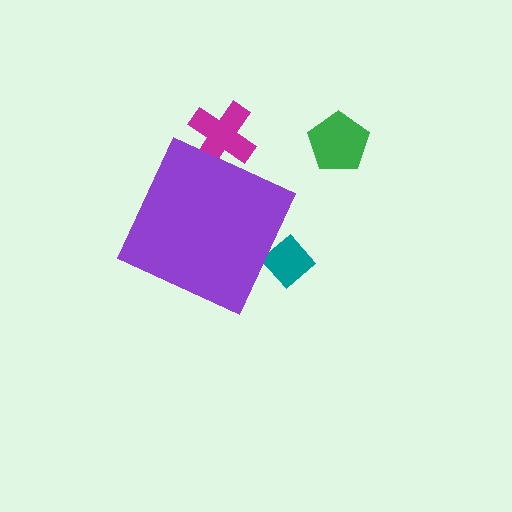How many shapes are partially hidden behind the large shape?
2 shapes are partially hidden.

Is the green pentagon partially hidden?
No, the green pentagon is fully visible.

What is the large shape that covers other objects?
A purple diamond.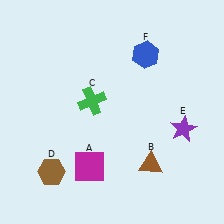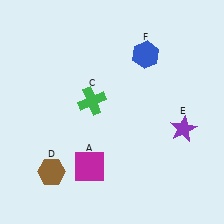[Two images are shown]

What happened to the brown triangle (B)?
The brown triangle (B) was removed in Image 2. It was in the bottom-right area of Image 1.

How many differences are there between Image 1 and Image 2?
There is 1 difference between the two images.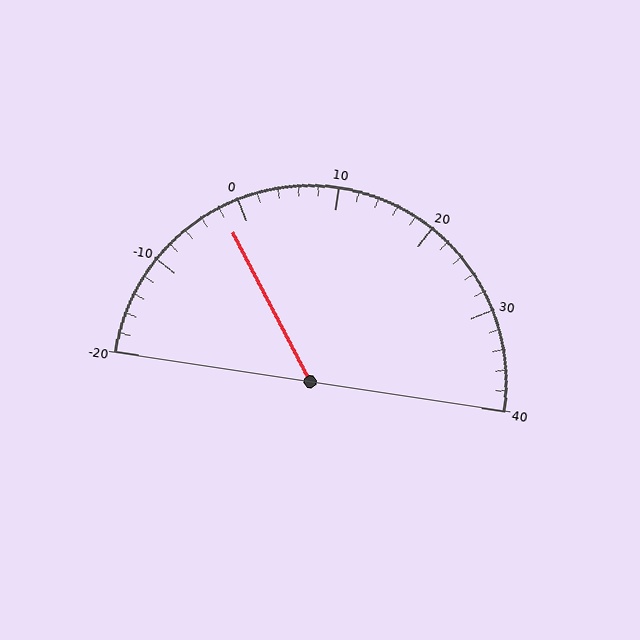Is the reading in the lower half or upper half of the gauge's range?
The reading is in the lower half of the range (-20 to 40).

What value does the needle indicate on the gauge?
The needle indicates approximately -2.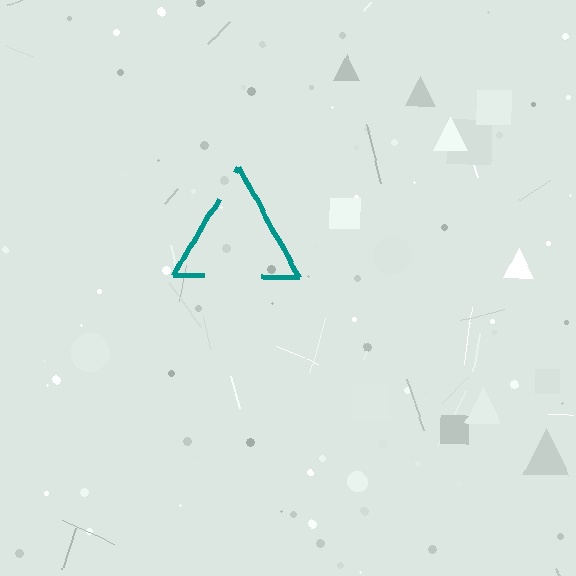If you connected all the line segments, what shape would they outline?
They would outline a triangle.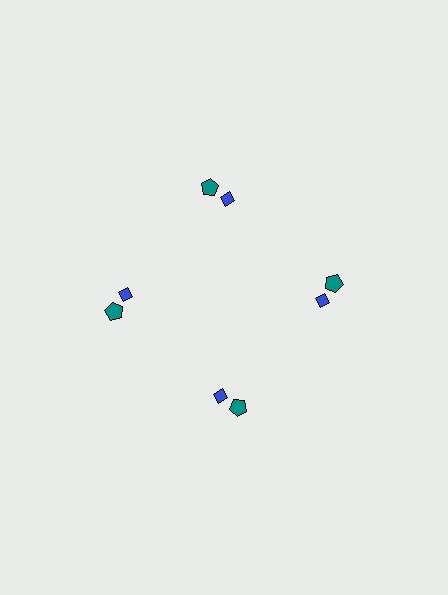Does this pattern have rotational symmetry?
Yes, this pattern has 4-fold rotational symmetry. It looks the same after rotating 90 degrees around the center.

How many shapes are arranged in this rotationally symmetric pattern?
There are 8 shapes, arranged in 4 groups of 2.